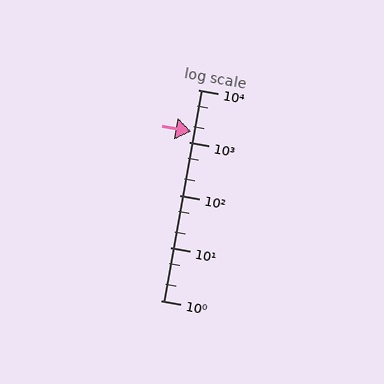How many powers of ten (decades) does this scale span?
The scale spans 4 decades, from 1 to 10000.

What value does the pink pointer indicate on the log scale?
The pointer indicates approximately 1600.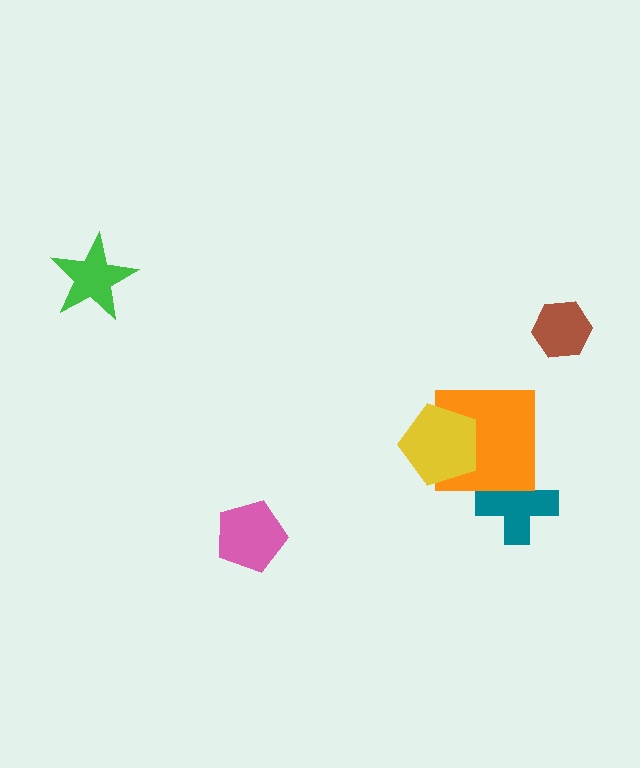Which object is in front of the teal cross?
The orange square is in front of the teal cross.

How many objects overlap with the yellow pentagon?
1 object overlaps with the yellow pentagon.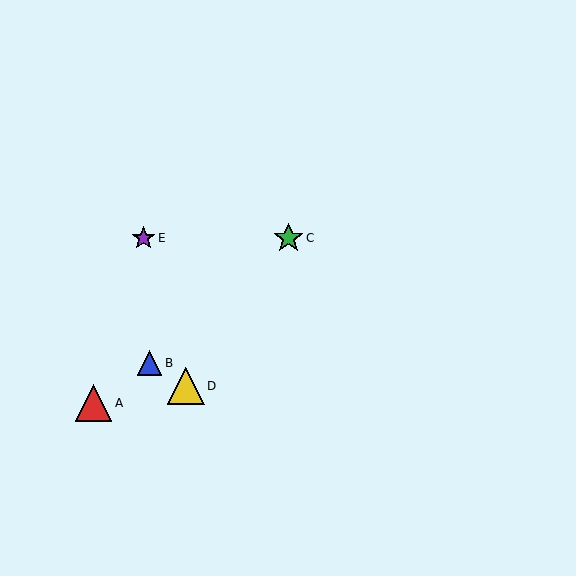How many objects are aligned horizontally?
2 objects (C, E) are aligned horizontally.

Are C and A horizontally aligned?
No, C is at y≈238 and A is at y≈403.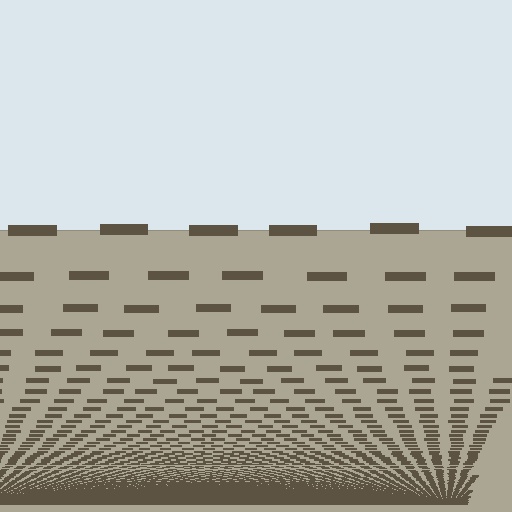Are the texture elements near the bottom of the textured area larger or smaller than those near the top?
Smaller. The gradient is inverted — elements near the bottom are smaller and denser.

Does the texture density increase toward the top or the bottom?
Density increases toward the bottom.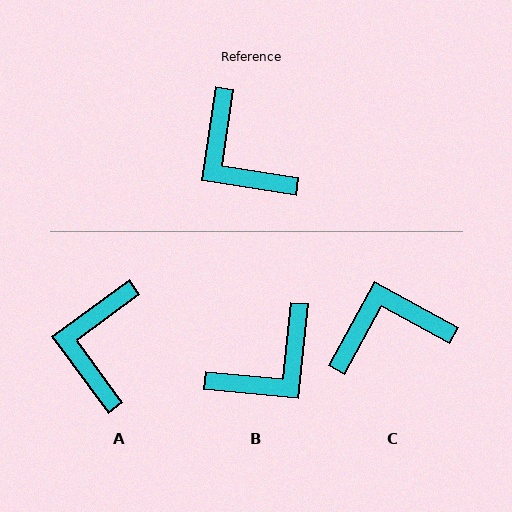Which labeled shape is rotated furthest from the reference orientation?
C, about 110 degrees away.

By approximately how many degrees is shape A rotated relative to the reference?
Approximately 45 degrees clockwise.